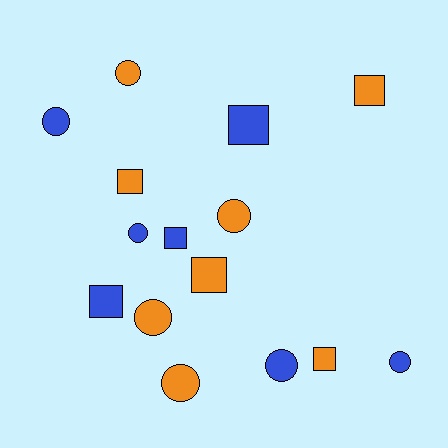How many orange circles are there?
There are 4 orange circles.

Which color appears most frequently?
Orange, with 8 objects.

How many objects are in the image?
There are 15 objects.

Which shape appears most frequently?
Circle, with 8 objects.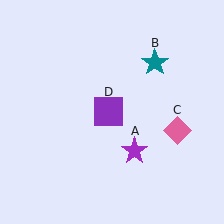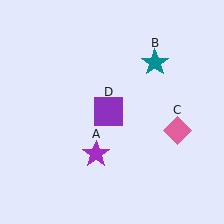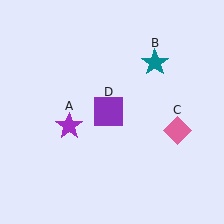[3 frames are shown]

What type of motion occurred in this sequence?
The purple star (object A) rotated clockwise around the center of the scene.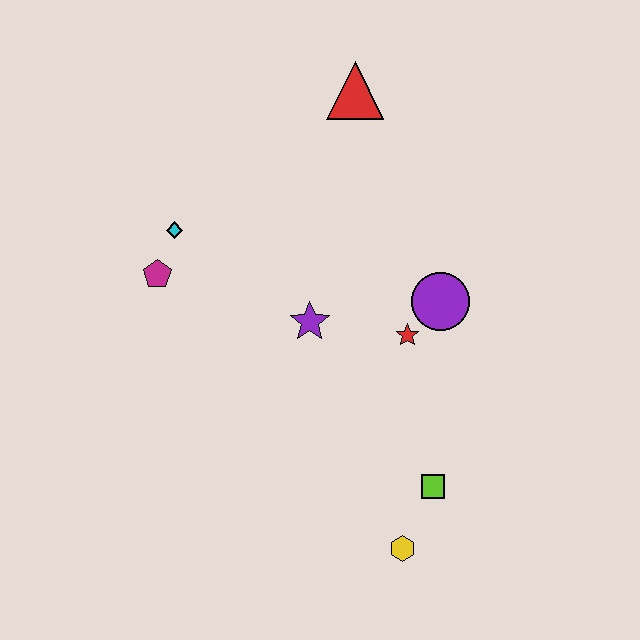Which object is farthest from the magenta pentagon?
The yellow hexagon is farthest from the magenta pentagon.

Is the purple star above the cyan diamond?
No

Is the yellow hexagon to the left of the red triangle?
No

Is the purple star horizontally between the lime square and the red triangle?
No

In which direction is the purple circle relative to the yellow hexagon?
The purple circle is above the yellow hexagon.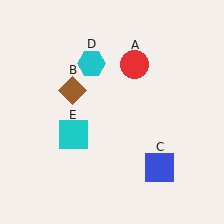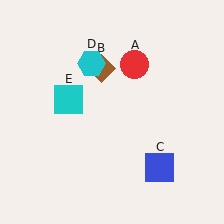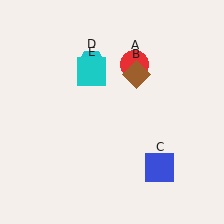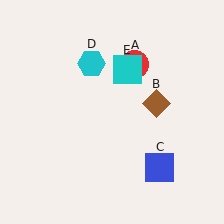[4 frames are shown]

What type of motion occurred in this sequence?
The brown diamond (object B), cyan square (object E) rotated clockwise around the center of the scene.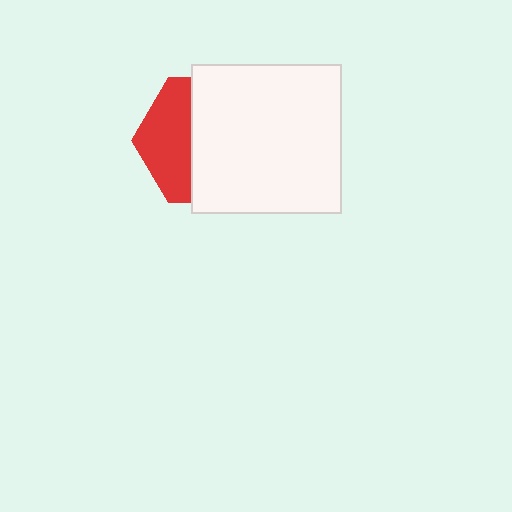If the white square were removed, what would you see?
You would see the complete red hexagon.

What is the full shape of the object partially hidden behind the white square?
The partially hidden object is a red hexagon.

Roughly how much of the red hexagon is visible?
A small part of it is visible (roughly 38%).